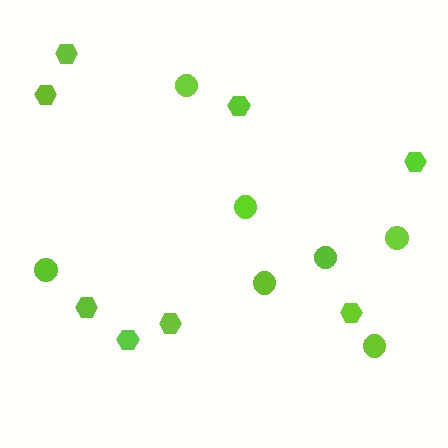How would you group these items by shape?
There are 2 groups: one group of circles (7) and one group of hexagons (8).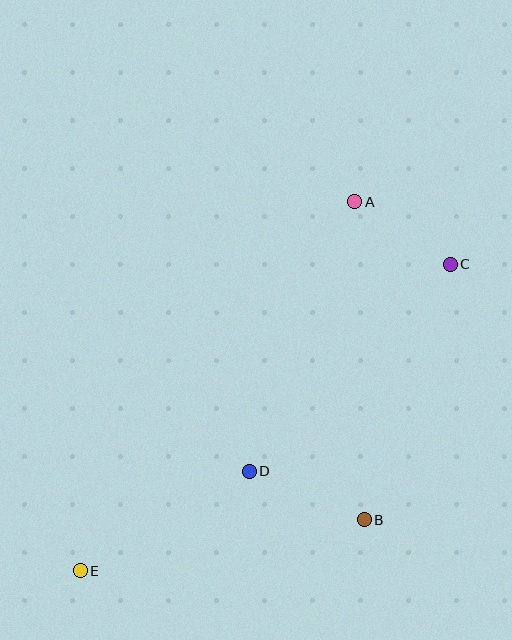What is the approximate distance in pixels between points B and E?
The distance between B and E is approximately 288 pixels.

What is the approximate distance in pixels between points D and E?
The distance between D and E is approximately 196 pixels.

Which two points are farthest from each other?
Points C and E are farthest from each other.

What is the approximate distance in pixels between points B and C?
The distance between B and C is approximately 270 pixels.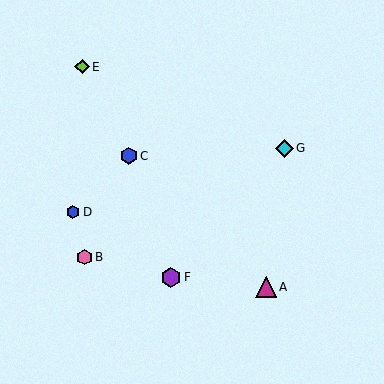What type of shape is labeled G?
Shape G is a cyan diamond.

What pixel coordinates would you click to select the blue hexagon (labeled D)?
Click at (73, 212) to select the blue hexagon D.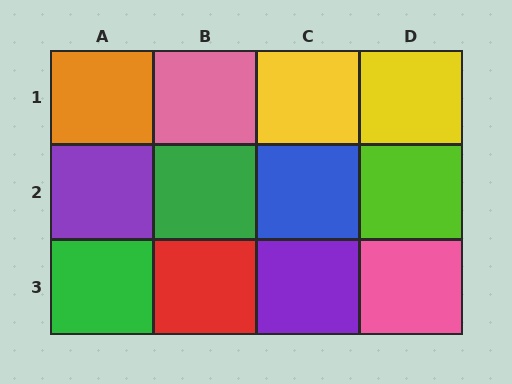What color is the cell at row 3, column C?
Purple.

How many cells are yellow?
2 cells are yellow.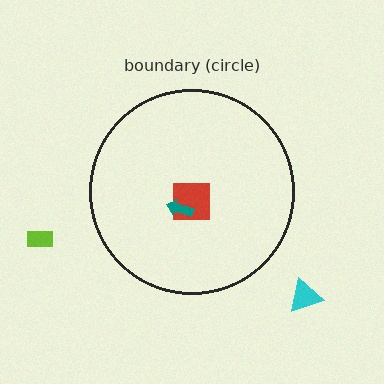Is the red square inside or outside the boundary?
Inside.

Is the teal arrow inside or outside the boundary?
Inside.